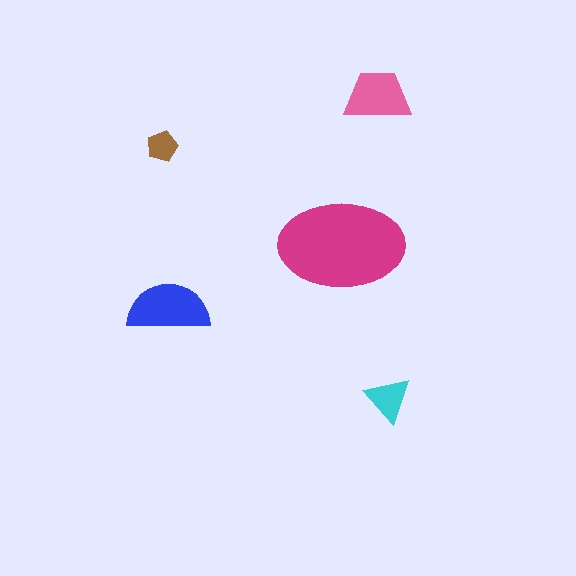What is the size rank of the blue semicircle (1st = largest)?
2nd.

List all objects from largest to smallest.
The magenta ellipse, the blue semicircle, the pink trapezoid, the cyan triangle, the brown pentagon.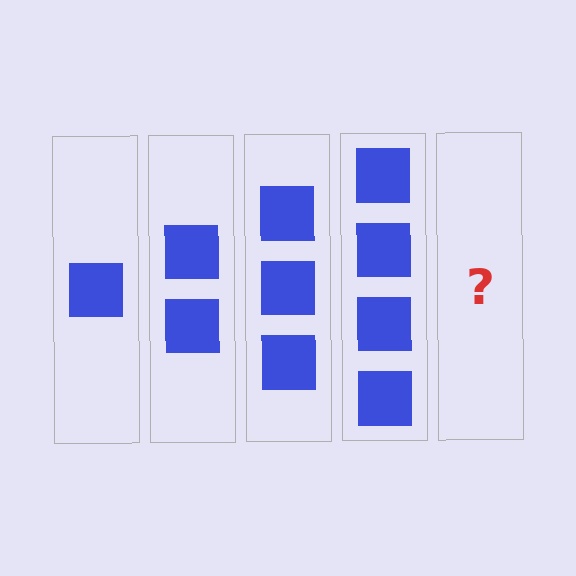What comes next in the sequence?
The next element should be 5 squares.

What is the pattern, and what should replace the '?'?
The pattern is that each step adds one more square. The '?' should be 5 squares.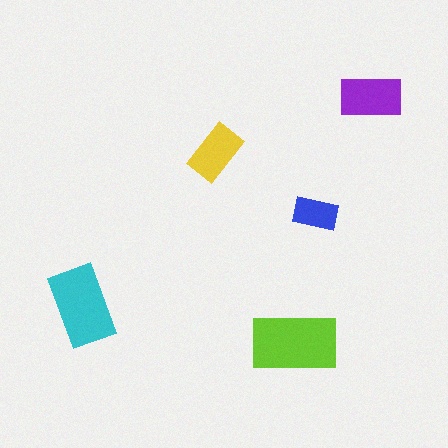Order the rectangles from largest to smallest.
the lime one, the cyan one, the purple one, the yellow one, the blue one.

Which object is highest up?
The purple rectangle is topmost.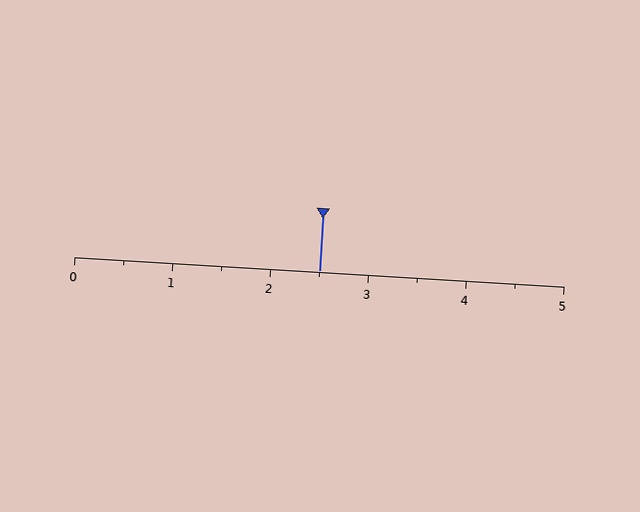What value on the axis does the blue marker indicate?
The marker indicates approximately 2.5.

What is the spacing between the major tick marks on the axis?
The major ticks are spaced 1 apart.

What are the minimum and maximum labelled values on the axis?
The axis runs from 0 to 5.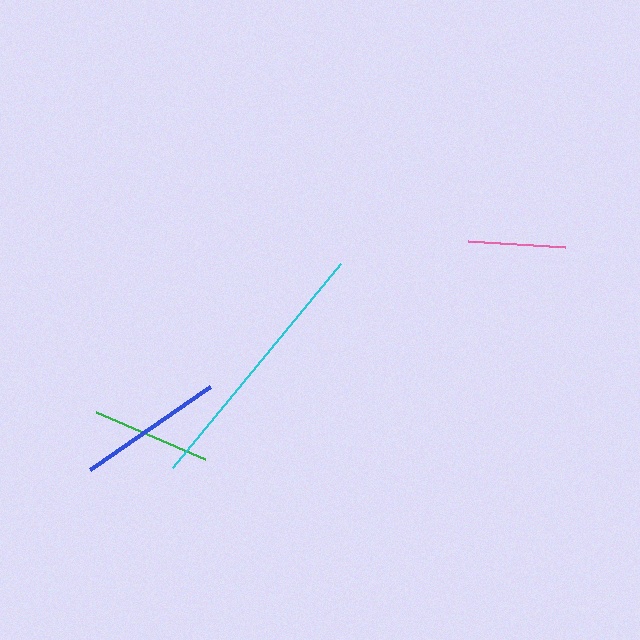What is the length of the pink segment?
The pink segment is approximately 97 pixels long.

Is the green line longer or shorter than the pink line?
The green line is longer than the pink line.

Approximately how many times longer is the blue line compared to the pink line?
The blue line is approximately 1.5 times the length of the pink line.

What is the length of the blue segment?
The blue segment is approximately 146 pixels long.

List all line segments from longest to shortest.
From longest to shortest: cyan, blue, green, pink.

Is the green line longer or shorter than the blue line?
The blue line is longer than the green line.